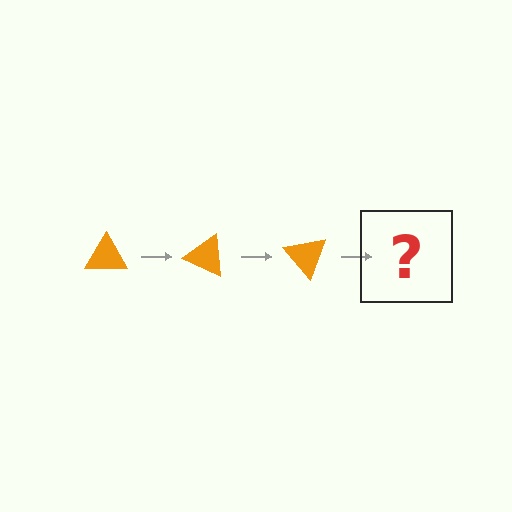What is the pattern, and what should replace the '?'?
The pattern is that the triangle rotates 25 degrees each step. The '?' should be an orange triangle rotated 75 degrees.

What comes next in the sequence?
The next element should be an orange triangle rotated 75 degrees.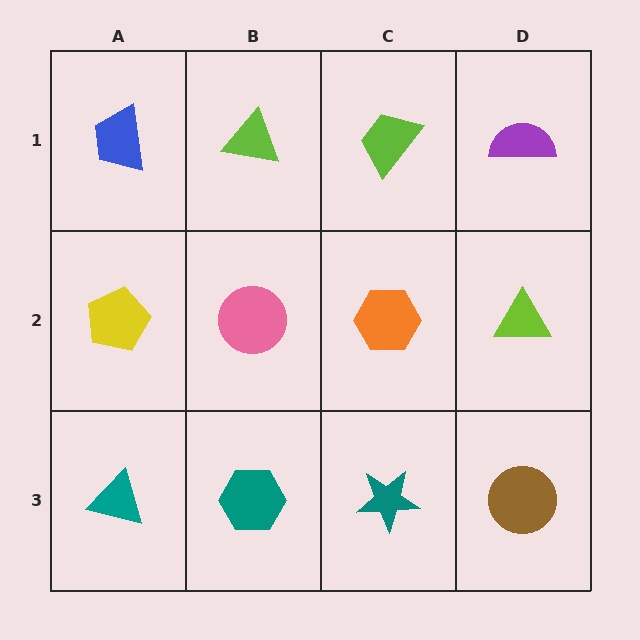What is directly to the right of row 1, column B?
A lime trapezoid.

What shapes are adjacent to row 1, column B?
A pink circle (row 2, column B), a blue trapezoid (row 1, column A), a lime trapezoid (row 1, column C).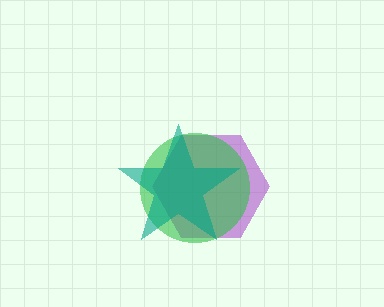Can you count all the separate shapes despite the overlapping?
Yes, there are 3 separate shapes.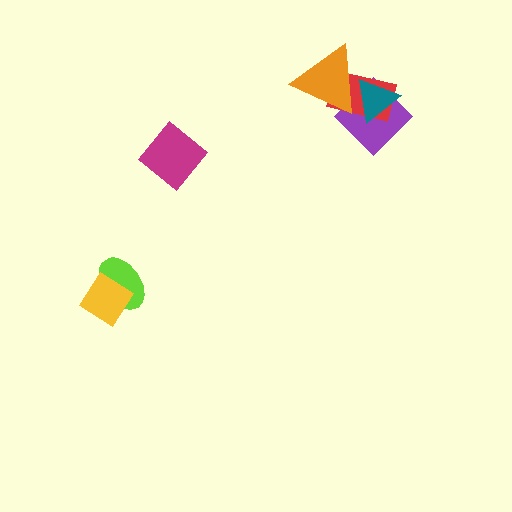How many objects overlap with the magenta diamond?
0 objects overlap with the magenta diamond.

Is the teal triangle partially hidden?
Yes, it is partially covered by another shape.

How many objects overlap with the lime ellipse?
1 object overlaps with the lime ellipse.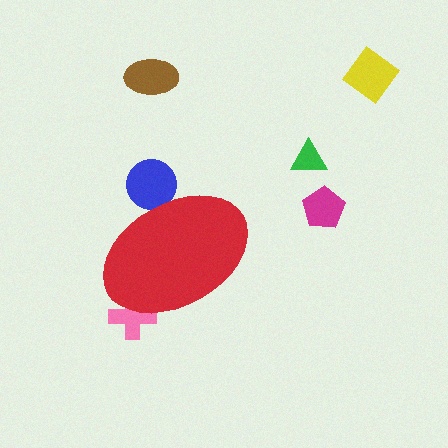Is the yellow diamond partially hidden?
No, the yellow diamond is fully visible.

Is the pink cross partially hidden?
Yes, the pink cross is partially hidden behind the red ellipse.